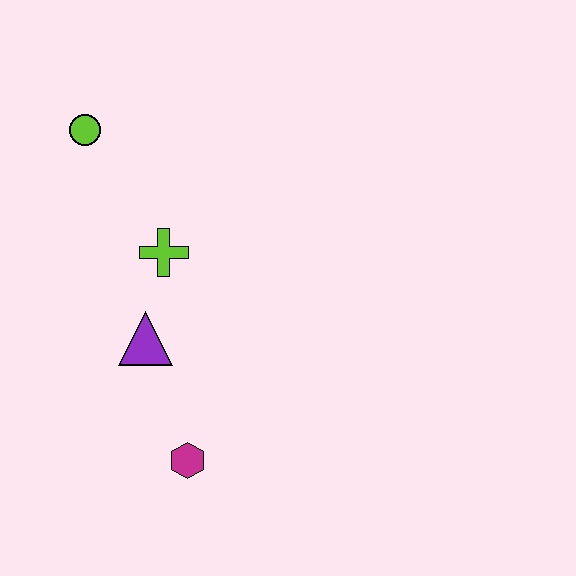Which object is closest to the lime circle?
The lime cross is closest to the lime circle.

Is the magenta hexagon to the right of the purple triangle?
Yes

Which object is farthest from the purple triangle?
The lime circle is farthest from the purple triangle.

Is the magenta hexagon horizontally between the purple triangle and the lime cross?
No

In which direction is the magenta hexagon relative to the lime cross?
The magenta hexagon is below the lime cross.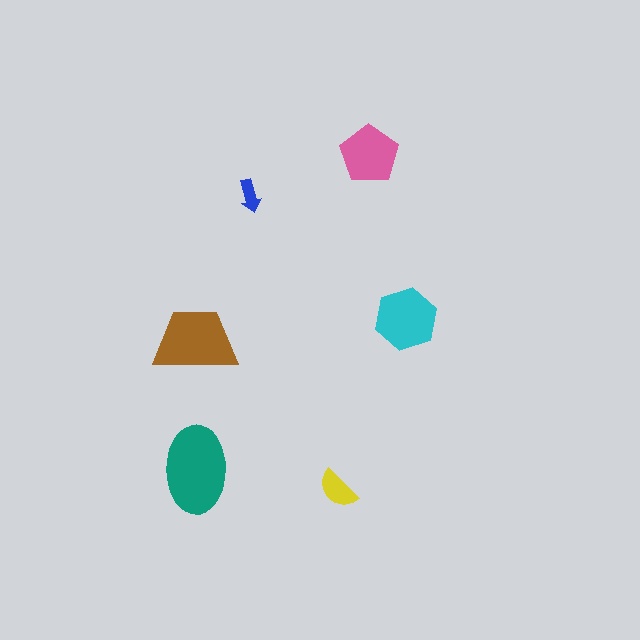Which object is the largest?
The teal ellipse.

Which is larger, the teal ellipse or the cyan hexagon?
The teal ellipse.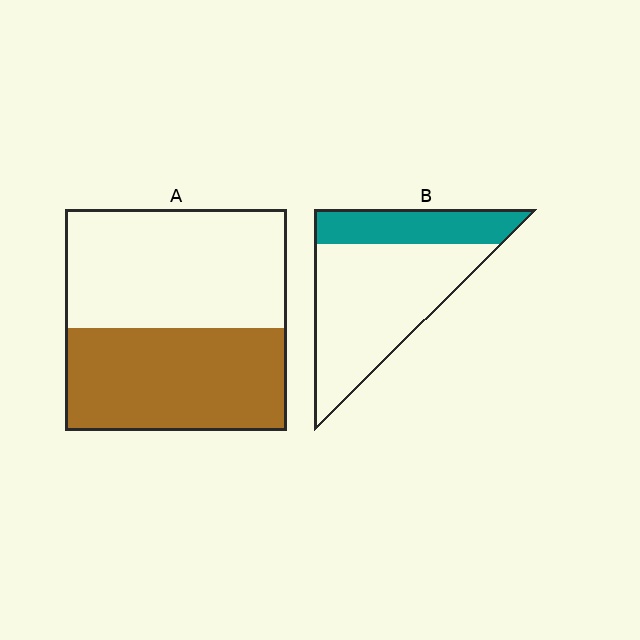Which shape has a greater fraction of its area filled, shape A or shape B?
Shape A.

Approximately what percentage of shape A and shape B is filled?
A is approximately 45% and B is approximately 30%.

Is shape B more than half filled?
No.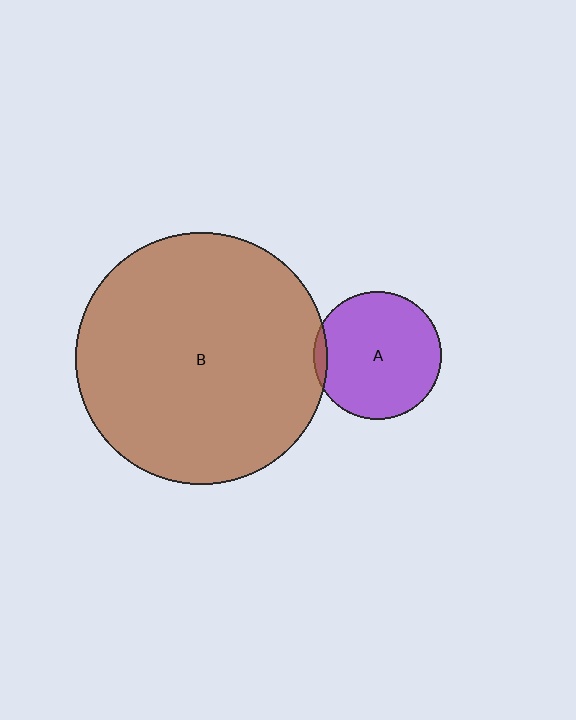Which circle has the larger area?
Circle B (brown).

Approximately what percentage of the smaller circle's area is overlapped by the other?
Approximately 5%.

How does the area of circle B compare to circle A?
Approximately 3.9 times.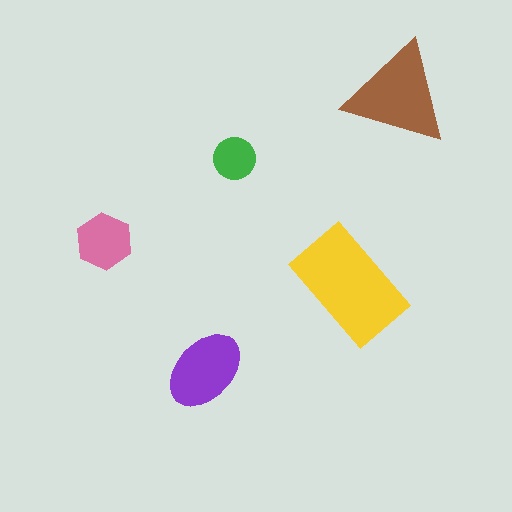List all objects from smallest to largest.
The green circle, the pink hexagon, the purple ellipse, the brown triangle, the yellow rectangle.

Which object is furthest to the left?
The pink hexagon is leftmost.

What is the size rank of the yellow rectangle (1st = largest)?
1st.